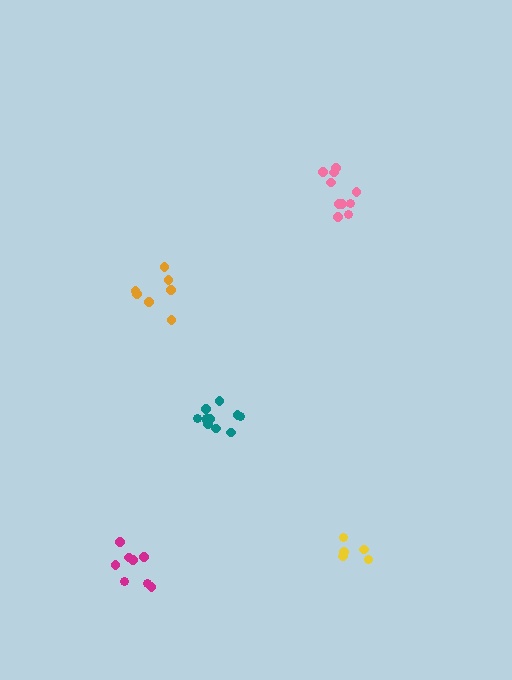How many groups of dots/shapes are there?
There are 5 groups.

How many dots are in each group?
Group 1: 11 dots, Group 2: 7 dots, Group 3: 10 dots, Group 4: 8 dots, Group 5: 5 dots (41 total).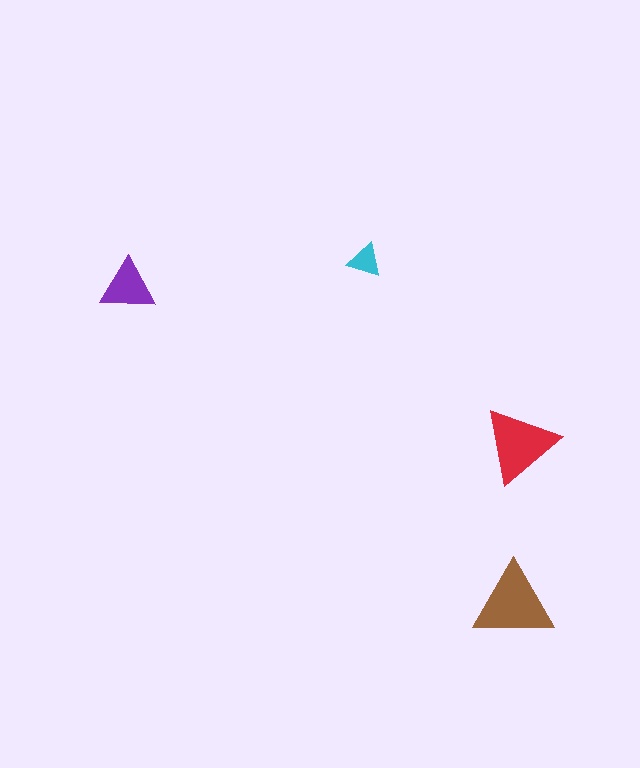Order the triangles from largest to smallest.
the brown one, the red one, the purple one, the cyan one.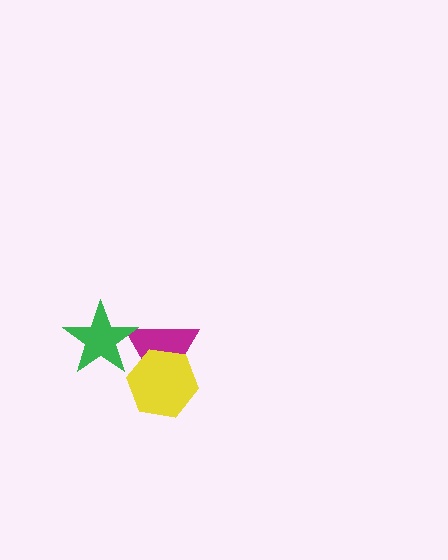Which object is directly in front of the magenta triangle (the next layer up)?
The green star is directly in front of the magenta triangle.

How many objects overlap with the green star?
1 object overlaps with the green star.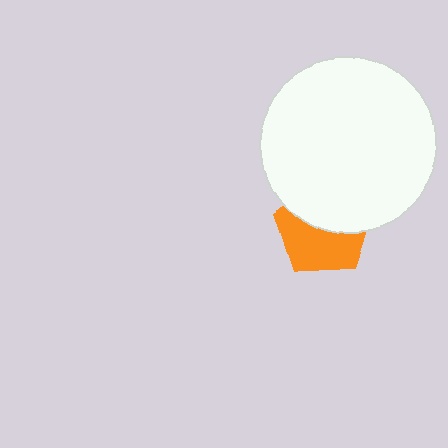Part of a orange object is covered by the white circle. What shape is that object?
It is a pentagon.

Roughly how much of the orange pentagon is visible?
About half of it is visible (roughly 53%).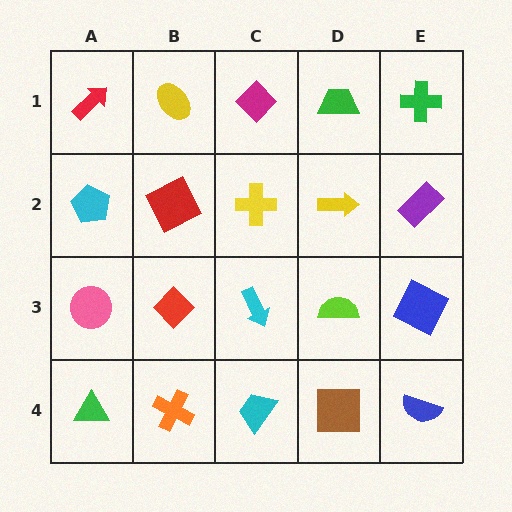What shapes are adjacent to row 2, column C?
A magenta diamond (row 1, column C), a cyan arrow (row 3, column C), a red square (row 2, column B), a yellow arrow (row 2, column D).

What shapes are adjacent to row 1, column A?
A cyan pentagon (row 2, column A), a yellow ellipse (row 1, column B).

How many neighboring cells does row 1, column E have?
2.